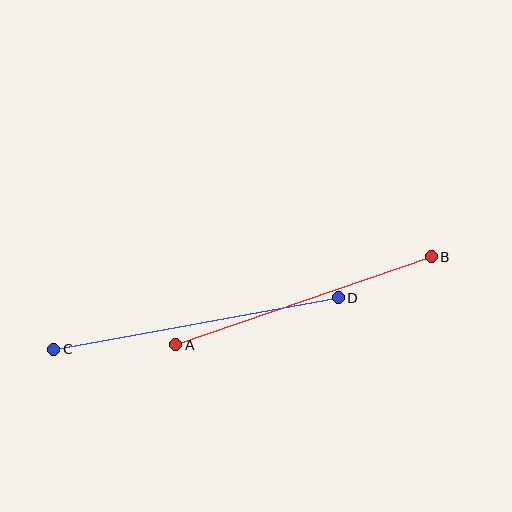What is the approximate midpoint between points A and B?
The midpoint is at approximately (304, 301) pixels.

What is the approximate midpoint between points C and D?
The midpoint is at approximately (196, 323) pixels.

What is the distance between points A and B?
The distance is approximately 270 pixels.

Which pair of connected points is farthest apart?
Points C and D are farthest apart.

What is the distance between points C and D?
The distance is approximately 289 pixels.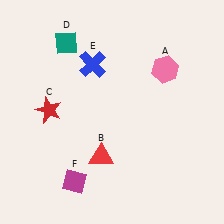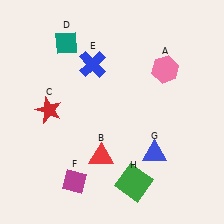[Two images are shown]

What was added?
A blue triangle (G), a green square (H) were added in Image 2.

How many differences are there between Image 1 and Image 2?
There are 2 differences between the two images.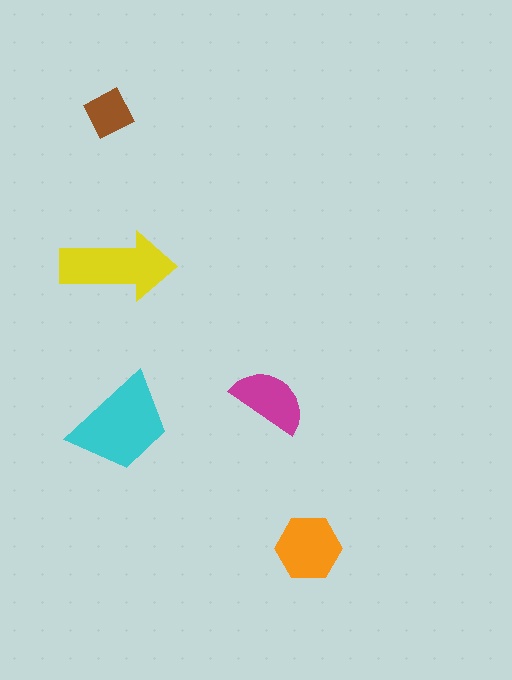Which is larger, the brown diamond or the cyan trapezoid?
The cyan trapezoid.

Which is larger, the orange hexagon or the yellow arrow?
The yellow arrow.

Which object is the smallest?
The brown diamond.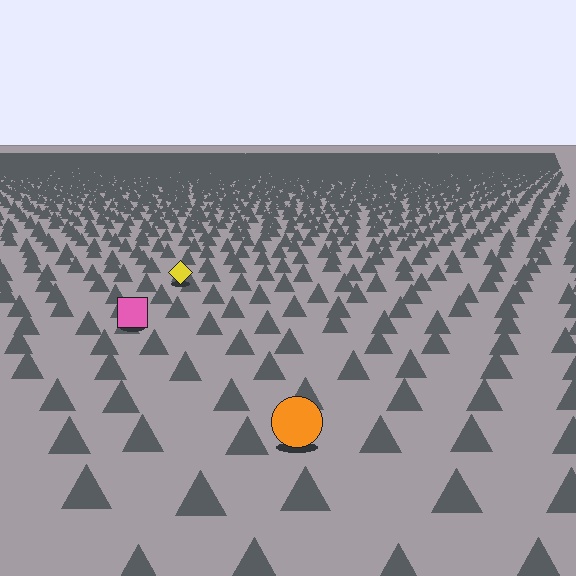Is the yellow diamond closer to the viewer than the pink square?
No. The pink square is closer — you can tell from the texture gradient: the ground texture is coarser near it.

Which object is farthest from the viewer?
The yellow diamond is farthest from the viewer. It appears smaller and the ground texture around it is denser.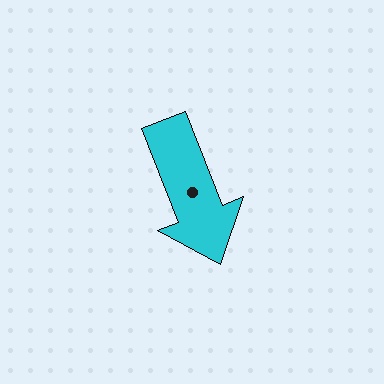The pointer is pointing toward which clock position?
Roughly 5 o'clock.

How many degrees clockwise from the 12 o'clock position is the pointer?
Approximately 159 degrees.